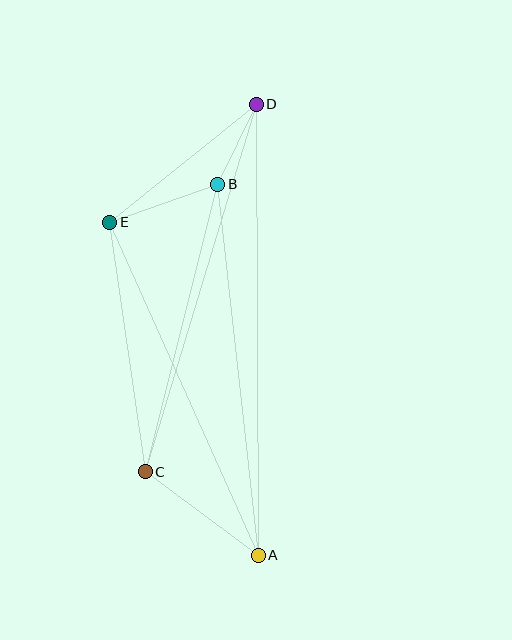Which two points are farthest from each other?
Points A and D are farthest from each other.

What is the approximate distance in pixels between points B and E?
The distance between B and E is approximately 114 pixels.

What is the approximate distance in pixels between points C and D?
The distance between C and D is approximately 384 pixels.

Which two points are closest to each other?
Points B and D are closest to each other.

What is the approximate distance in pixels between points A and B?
The distance between A and B is approximately 373 pixels.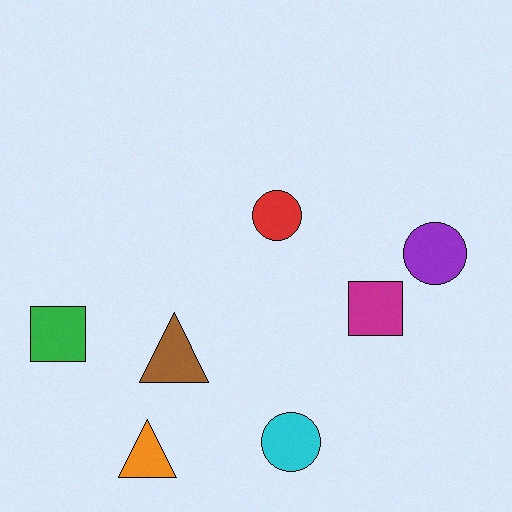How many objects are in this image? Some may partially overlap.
There are 7 objects.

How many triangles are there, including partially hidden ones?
There are 2 triangles.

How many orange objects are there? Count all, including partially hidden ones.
There is 1 orange object.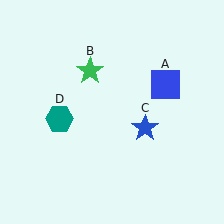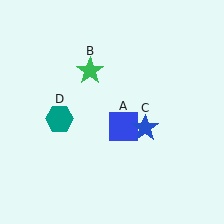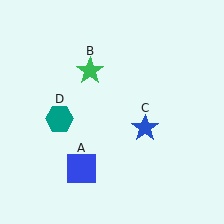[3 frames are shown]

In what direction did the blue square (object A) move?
The blue square (object A) moved down and to the left.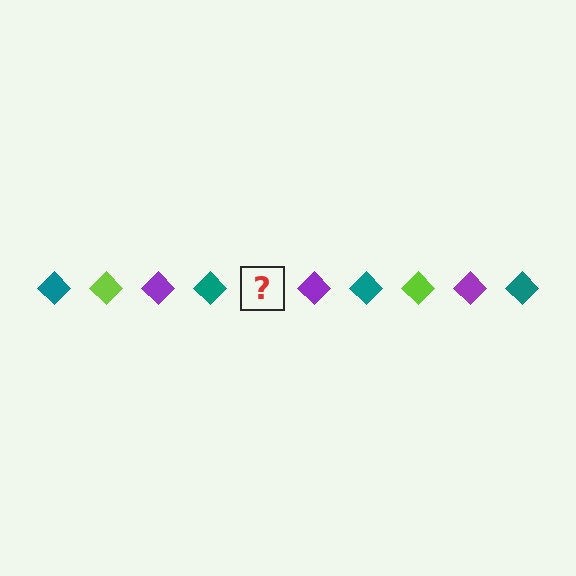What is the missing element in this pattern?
The missing element is a lime diamond.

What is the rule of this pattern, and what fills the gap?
The rule is that the pattern cycles through teal, lime, purple diamonds. The gap should be filled with a lime diamond.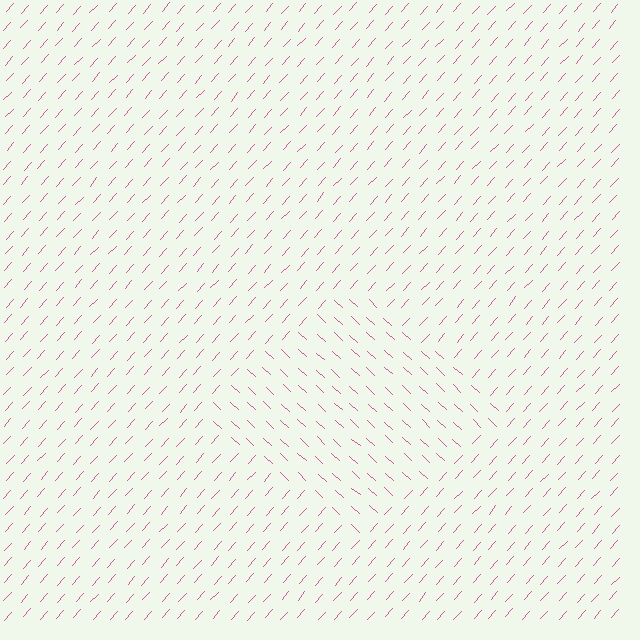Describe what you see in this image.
The image is filled with small pink line segments. A diamond region in the image has lines oriented differently from the surrounding lines, creating a visible texture boundary.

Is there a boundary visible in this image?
Yes, there is a texture boundary formed by a change in line orientation.